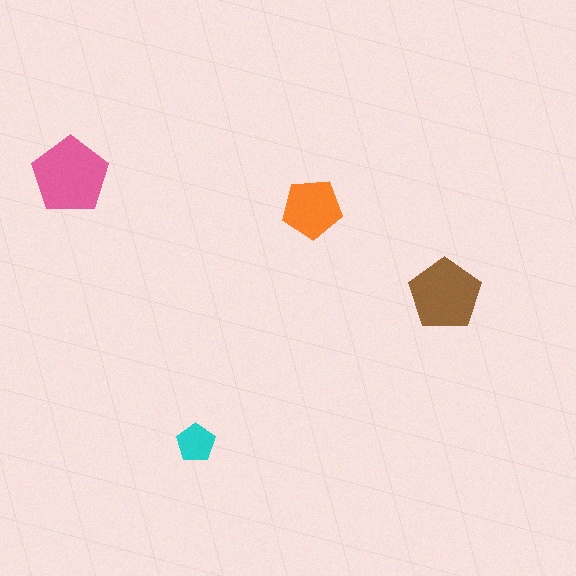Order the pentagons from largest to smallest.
the pink one, the brown one, the orange one, the cyan one.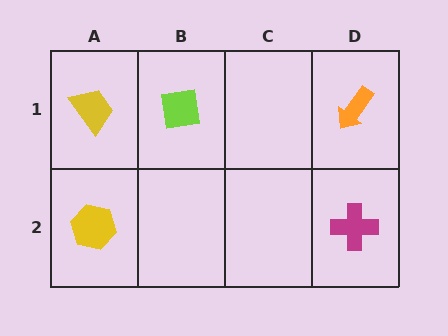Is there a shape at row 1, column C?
No, that cell is empty.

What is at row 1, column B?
A lime square.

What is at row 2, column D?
A magenta cross.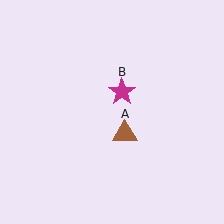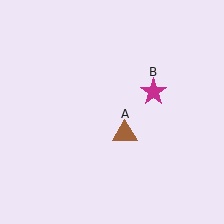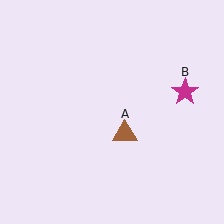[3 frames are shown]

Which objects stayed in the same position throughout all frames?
Brown triangle (object A) remained stationary.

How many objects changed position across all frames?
1 object changed position: magenta star (object B).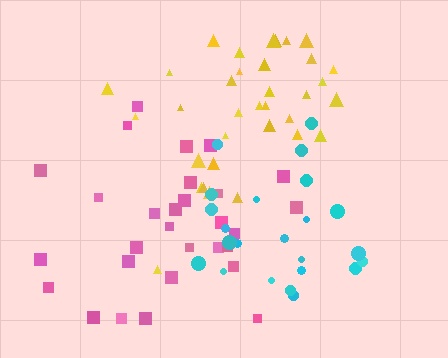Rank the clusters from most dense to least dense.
yellow, cyan, pink.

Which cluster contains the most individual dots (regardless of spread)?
Yellow (34).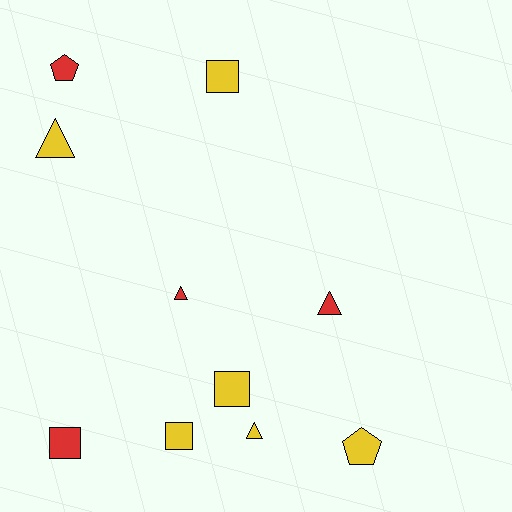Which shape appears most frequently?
Triangle, with 4 objects.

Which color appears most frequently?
Yellow, with 6 objects.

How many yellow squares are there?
There are 3 yellow squares.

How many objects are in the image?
There are 10 objects.